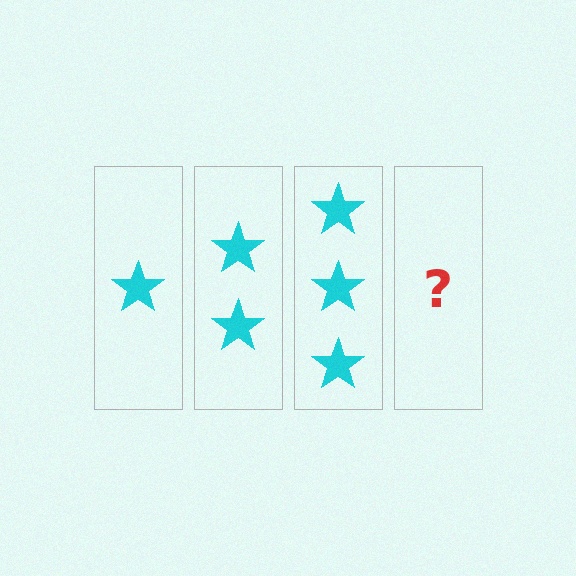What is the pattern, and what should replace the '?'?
The pattern is that each step adds one more star. The '?' should be 4 stars.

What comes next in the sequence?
The next element should be 4 stars.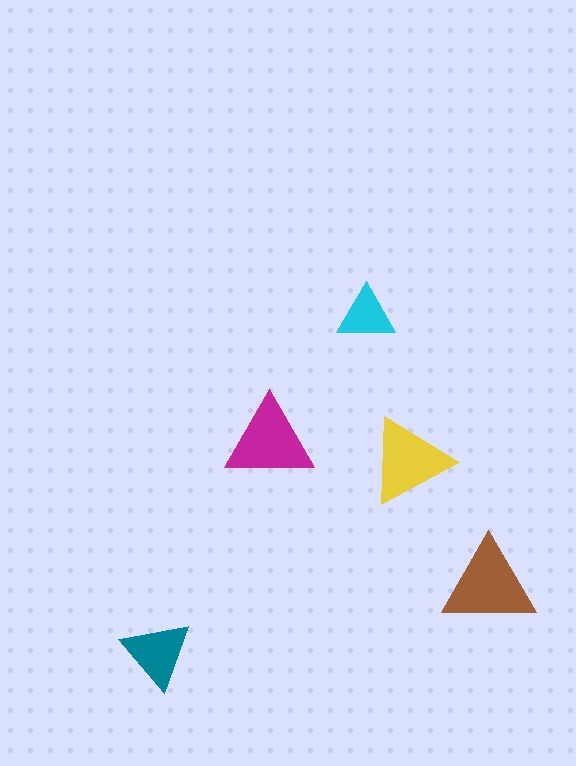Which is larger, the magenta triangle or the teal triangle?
The magenta one.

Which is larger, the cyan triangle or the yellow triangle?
The yellow one.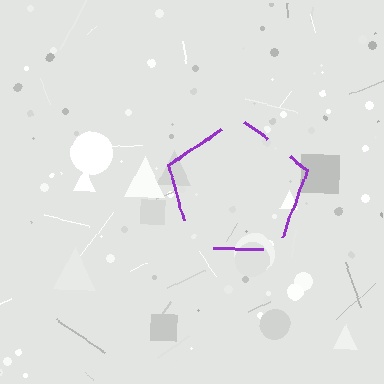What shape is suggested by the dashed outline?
The dashed outline suggests a pentagon.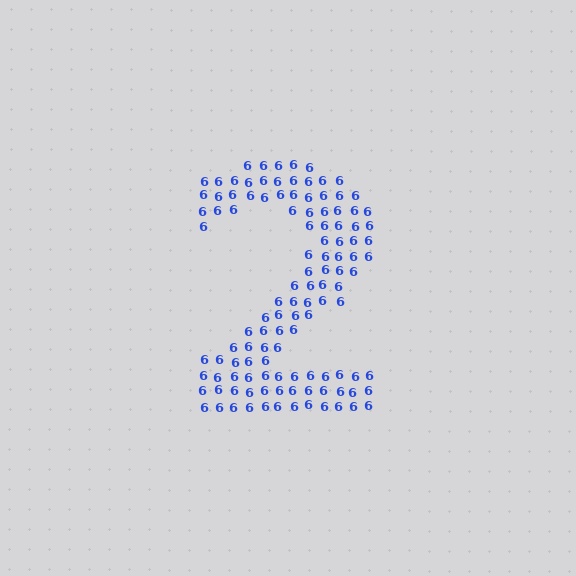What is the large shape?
The large shape is the digit 2.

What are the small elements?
The small elements are digit 6's.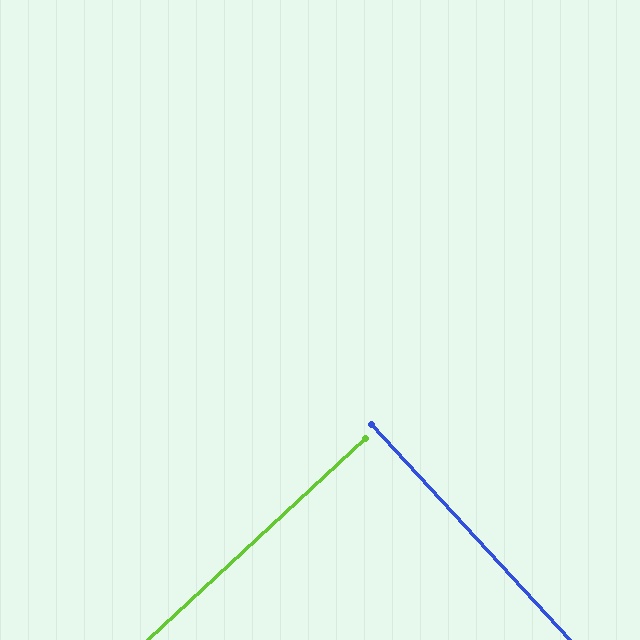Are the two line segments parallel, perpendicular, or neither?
Perpendicular — they meet at approximately 90°.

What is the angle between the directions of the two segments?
Approximately 90 degrees.